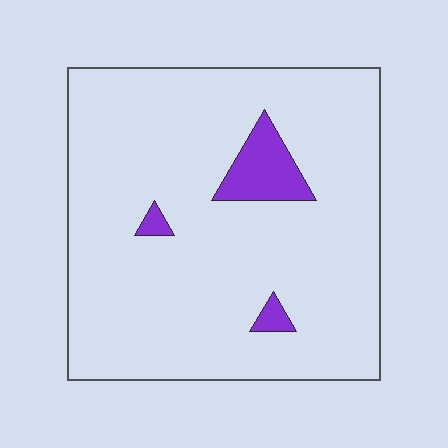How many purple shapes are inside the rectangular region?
3.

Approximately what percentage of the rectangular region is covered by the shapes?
Approximately 5%.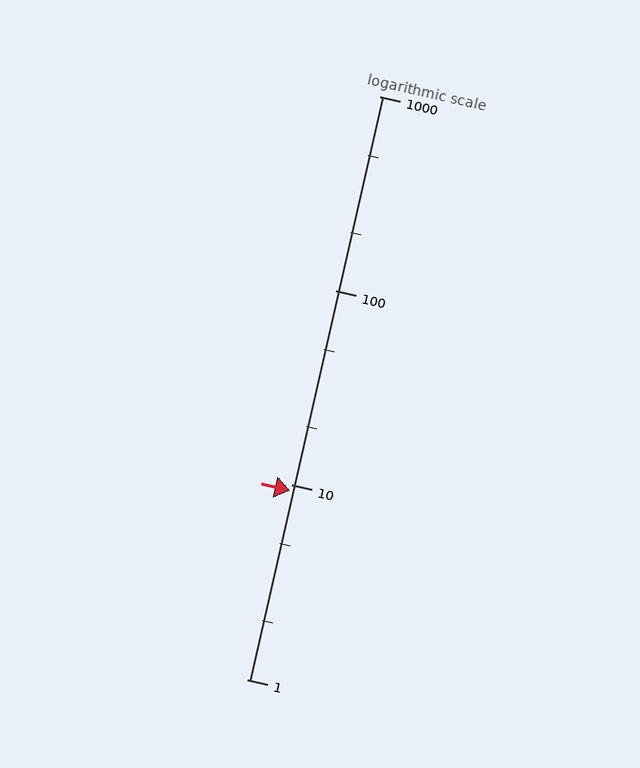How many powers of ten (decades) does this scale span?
The scale spans 3 decades, from 1 to 1000.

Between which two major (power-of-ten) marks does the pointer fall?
The pointer is between 1 and 10.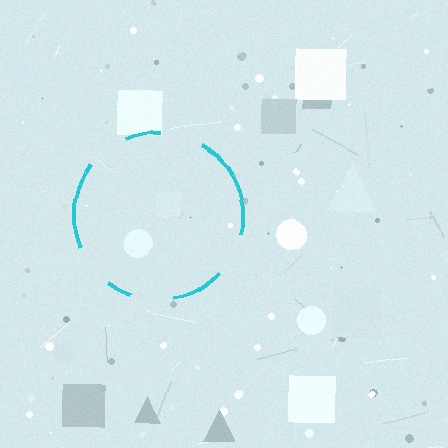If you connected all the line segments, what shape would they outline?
They would outline a circle.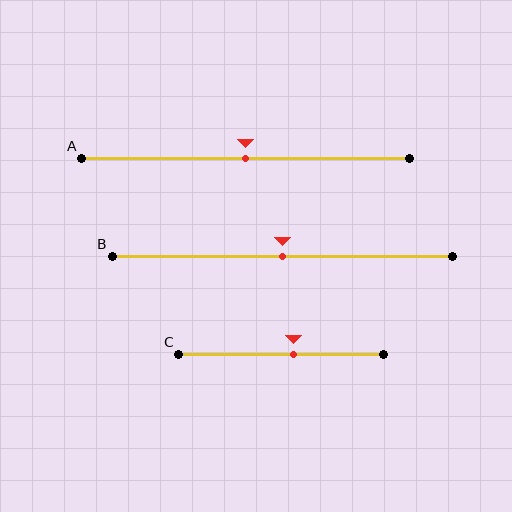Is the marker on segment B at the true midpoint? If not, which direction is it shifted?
Yes, the marker on segment B is at the true midpoint.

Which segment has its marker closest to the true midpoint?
Segment A has its marker closest to the true midpoint.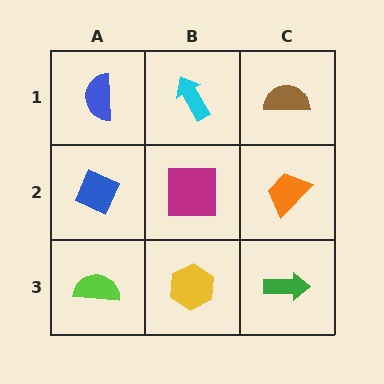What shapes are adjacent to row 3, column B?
A magenta square (row 2, column B), a lime semicircle (row 3, column A), a green arrow (row 3, column C).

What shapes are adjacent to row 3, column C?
An orange trapezoid (row 2, column C), a yellow hexagon (row 3, column B).